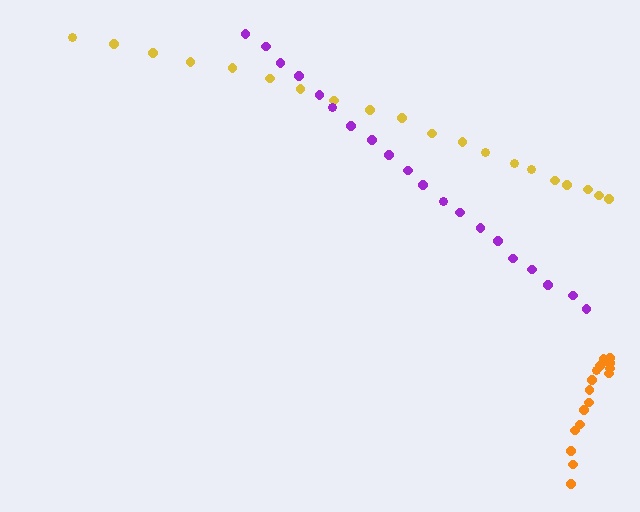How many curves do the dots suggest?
There are 3 distinct paths.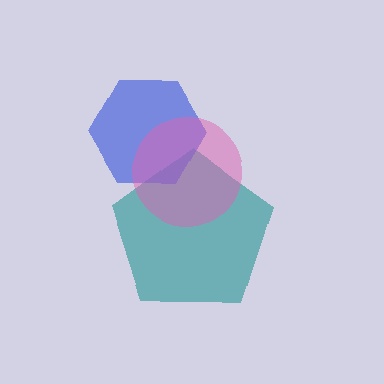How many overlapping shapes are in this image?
There are 3 overlapping shapes in the image.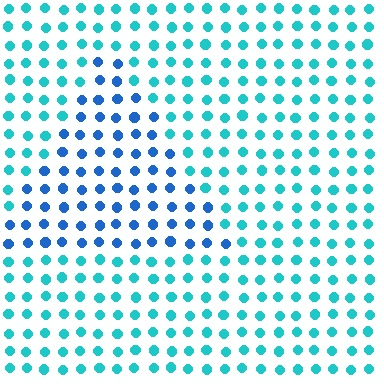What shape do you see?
I see a triangle.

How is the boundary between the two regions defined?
The boundary is defined purely by a slight shift in hue (about 35 degrees). Spacing, size, and orientation are identical on both sides.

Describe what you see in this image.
The image is filled with small cyan elements in a uniform arrangement. A triangle-shaped region is visible where the elements are tinted to a slightly different hue, forming a subtle color boundary.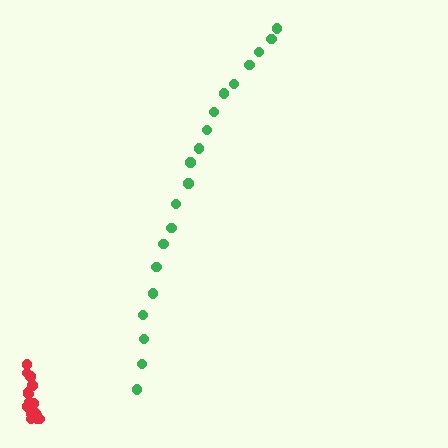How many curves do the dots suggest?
There are 2 distinct paths.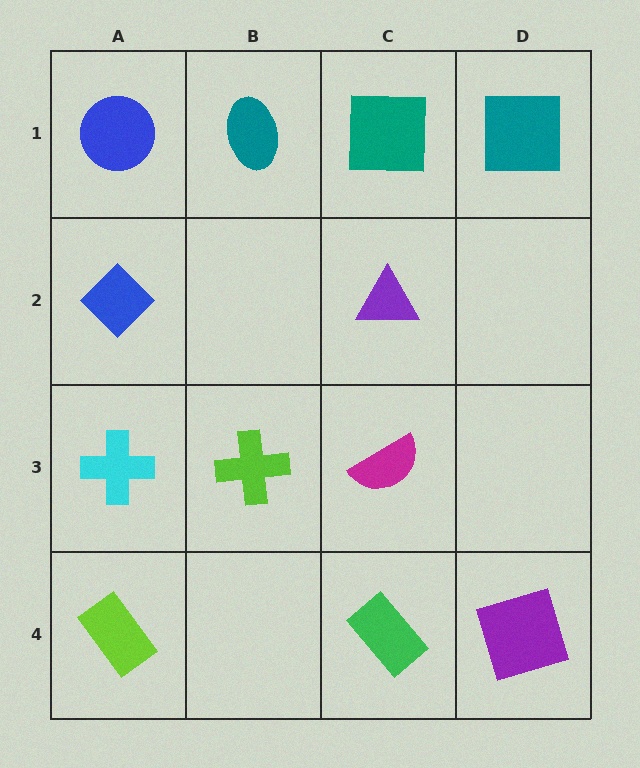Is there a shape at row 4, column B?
No, that cell is empty.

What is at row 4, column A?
A lime rectangle.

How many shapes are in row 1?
4 shapes.